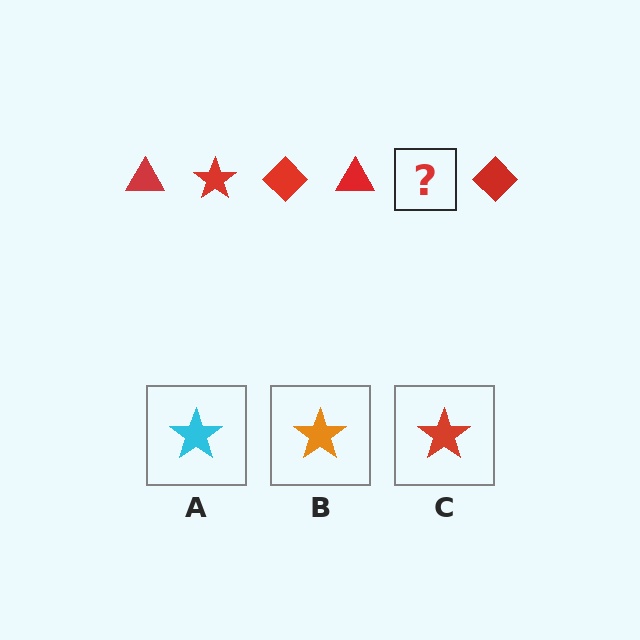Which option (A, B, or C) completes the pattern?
C.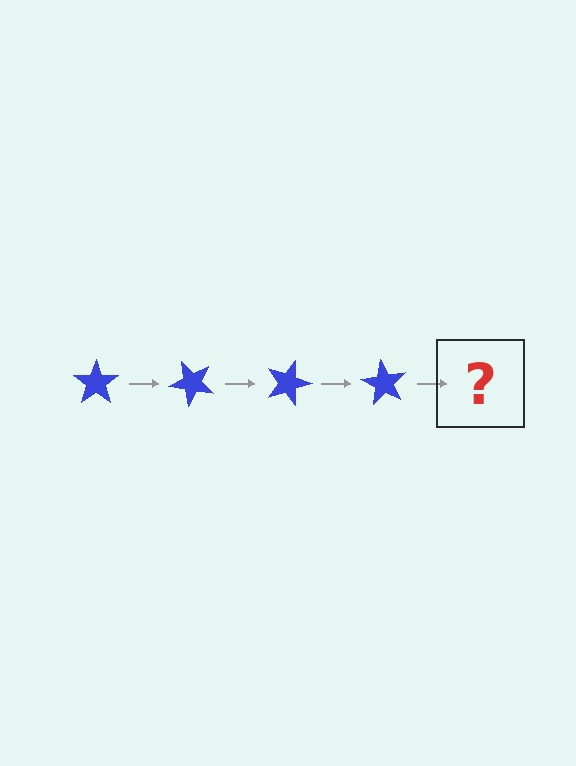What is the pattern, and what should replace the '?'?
The pattern is that the star rotates 45 degrees each step. The '?' should be a blue star rotated 180 degrees.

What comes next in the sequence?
The next element should be a blue star rotated 180 degrees.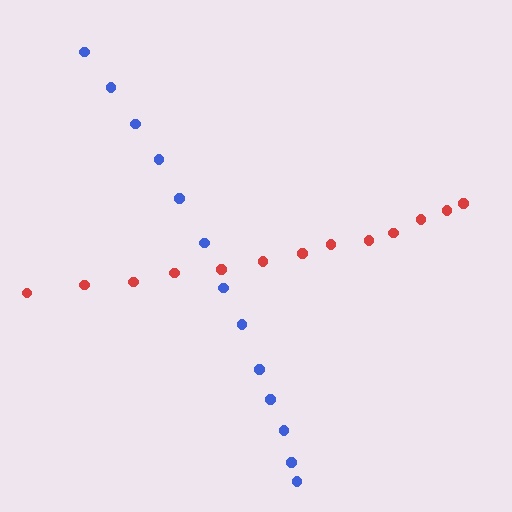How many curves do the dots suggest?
There are 2 distinct paths.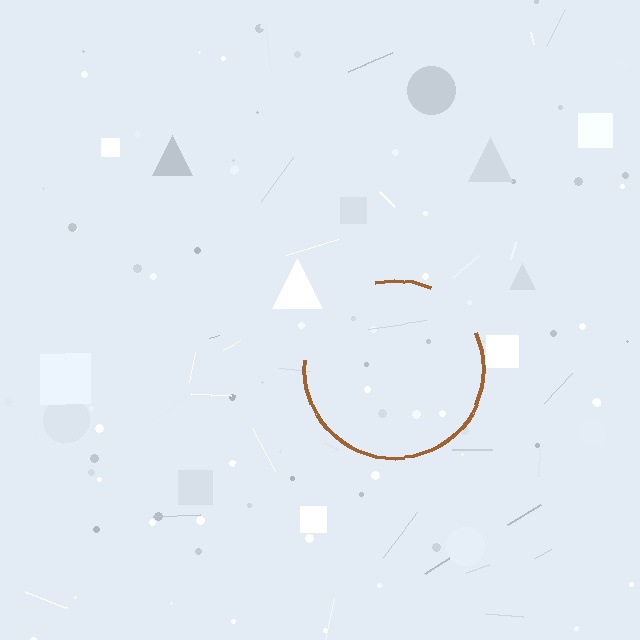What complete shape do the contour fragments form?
The contour fragments form a circle.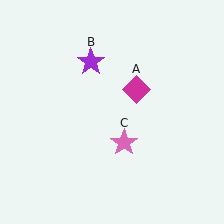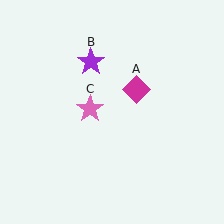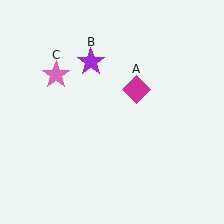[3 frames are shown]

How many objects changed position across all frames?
1 object changed position: pink star (object C).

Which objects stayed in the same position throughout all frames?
Magenta diamond (object A) and purple star (object B) remained stationary.